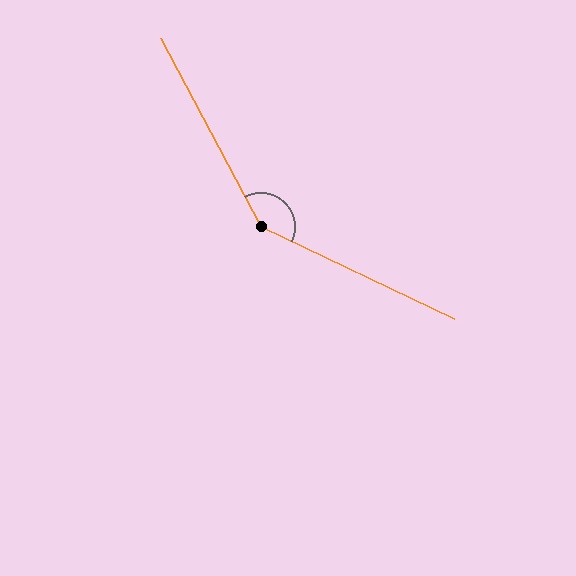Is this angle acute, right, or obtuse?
It is obtuse.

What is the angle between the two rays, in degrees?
Approximately 143 degrees.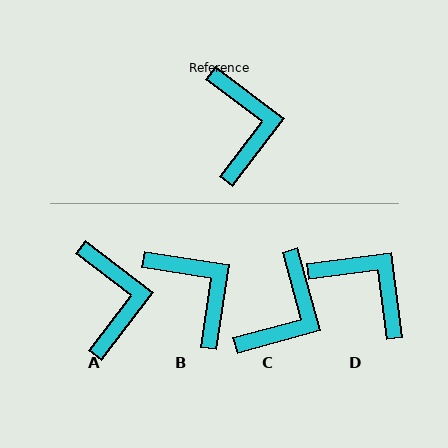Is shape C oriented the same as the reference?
No, it is off by about 38 degrees.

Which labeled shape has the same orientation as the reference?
A.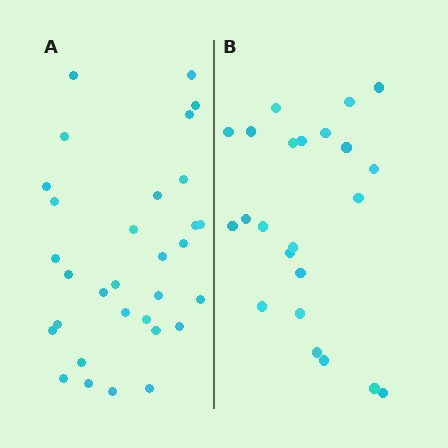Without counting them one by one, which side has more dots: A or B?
Region A (the left region) has more dots.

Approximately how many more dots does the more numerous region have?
Region A has roughly 8 or so more dots than region B.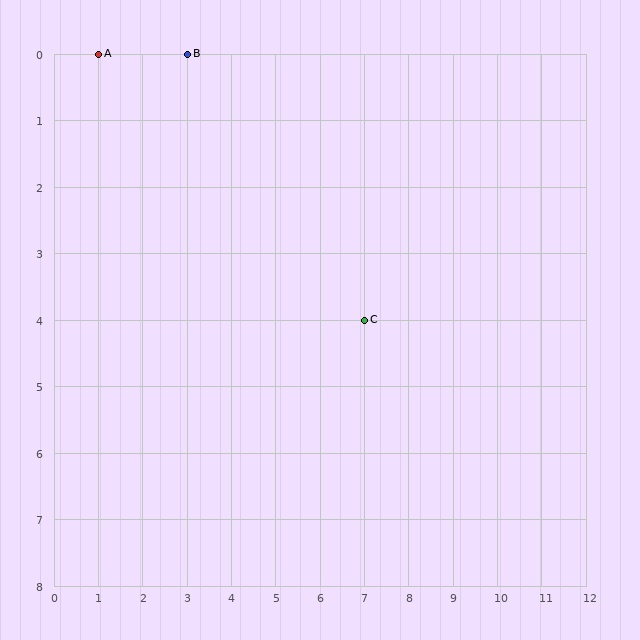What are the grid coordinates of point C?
Point C is at grid coordinates (7, 4).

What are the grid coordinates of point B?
Point B is at grid coordinates (3, 0).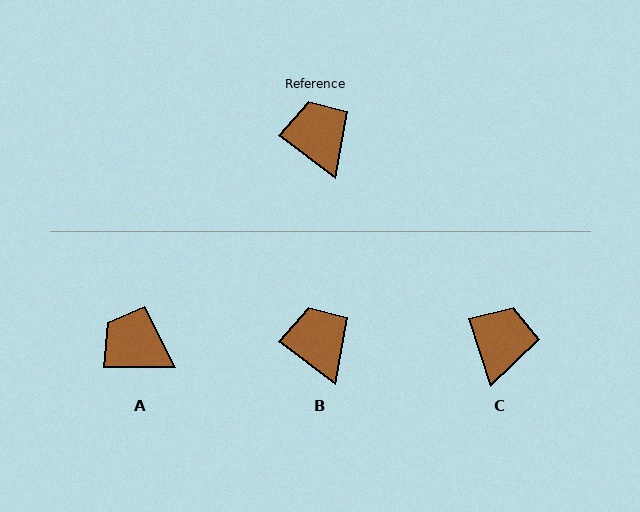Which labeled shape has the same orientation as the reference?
B.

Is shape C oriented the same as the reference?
No, it is off by about 36 degrees.